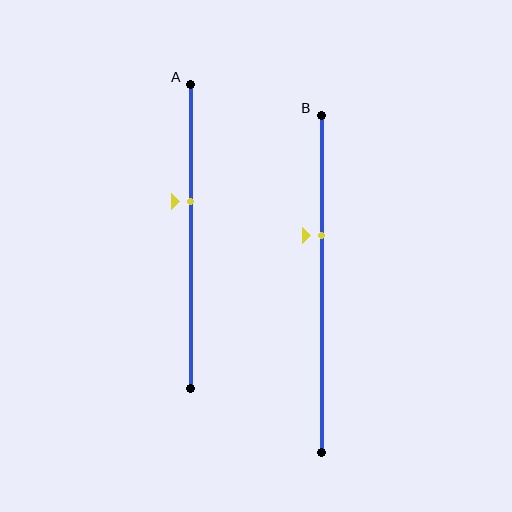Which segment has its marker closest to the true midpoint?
Segment A has its marker closest to the true midpoint.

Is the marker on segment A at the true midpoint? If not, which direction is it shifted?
No, the marker on segment A is shifted upward by about 12% of the segment length.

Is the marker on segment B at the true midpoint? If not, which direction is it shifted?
No, the marker on segment B is shifted upward by about 14% of the segment length.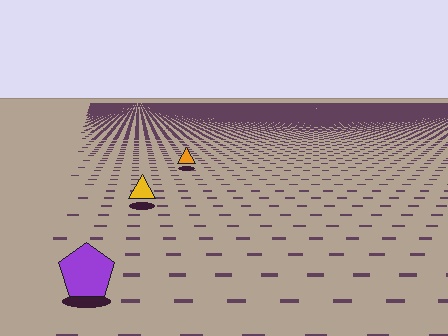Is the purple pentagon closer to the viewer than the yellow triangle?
Yes. The purple pentagon is closer — you can tell from the texture gradient: the ground texture is coarser near it.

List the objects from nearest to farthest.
From nearest to farthest: the purple pentagon, the yellow triangle, the orange triangle.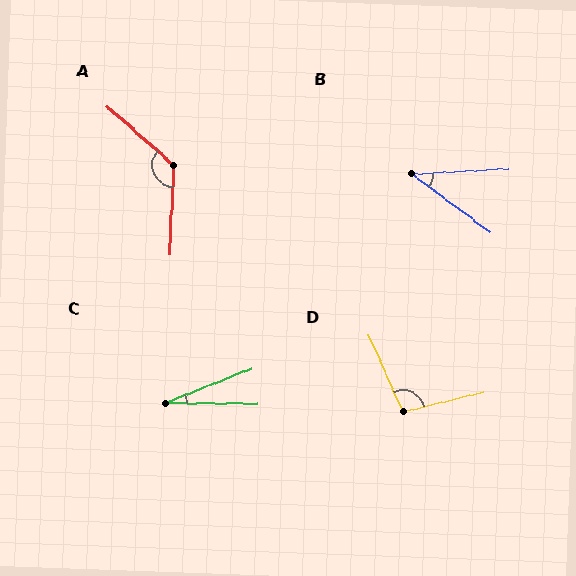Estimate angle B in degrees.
Approximately 39 degrees.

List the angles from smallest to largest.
C (23°), B (39°), D (100°), A (129°).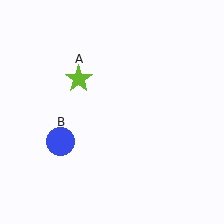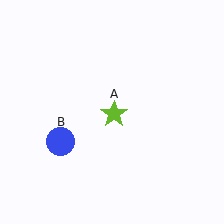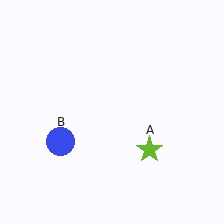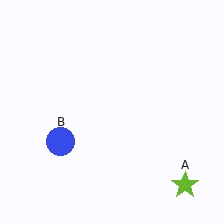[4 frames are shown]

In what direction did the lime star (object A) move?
The lime star (object A) moved down and to the right.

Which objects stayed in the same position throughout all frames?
Blue circle (object B) remained stationary.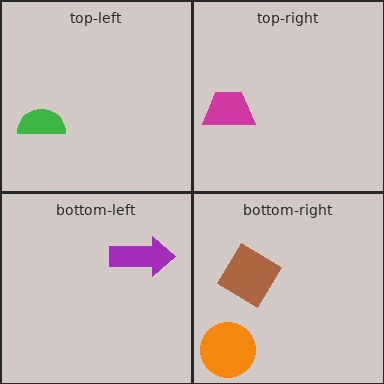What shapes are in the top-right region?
The magenta trapezoid.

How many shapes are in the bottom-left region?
1.